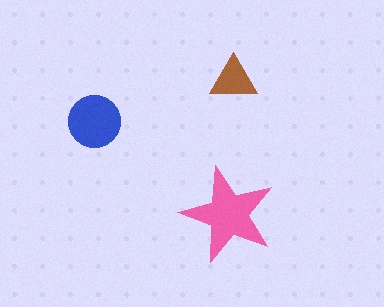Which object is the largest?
The pink star.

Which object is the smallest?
The brown triangle.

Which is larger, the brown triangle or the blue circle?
The blue circle.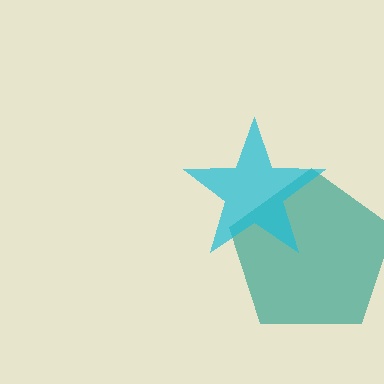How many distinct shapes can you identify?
There are 2 distinct shapes: a teal pentagon, a cyan star.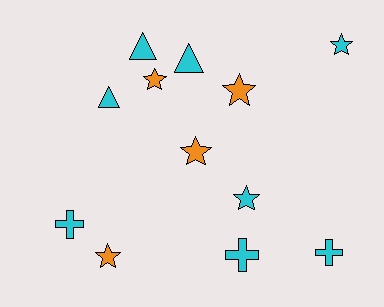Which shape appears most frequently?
Star, with 6 objects.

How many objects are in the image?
There are 12 objects.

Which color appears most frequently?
Cyan, with 8 objects.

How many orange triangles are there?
There are no orange triangles.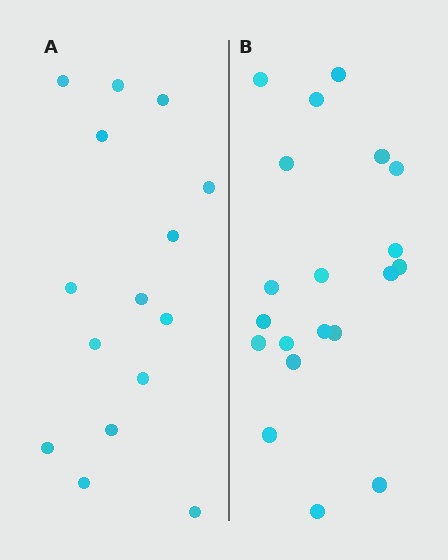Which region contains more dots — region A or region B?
Region B (the right region) has more dots.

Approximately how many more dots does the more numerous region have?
Region B has about 5 more dots than region A.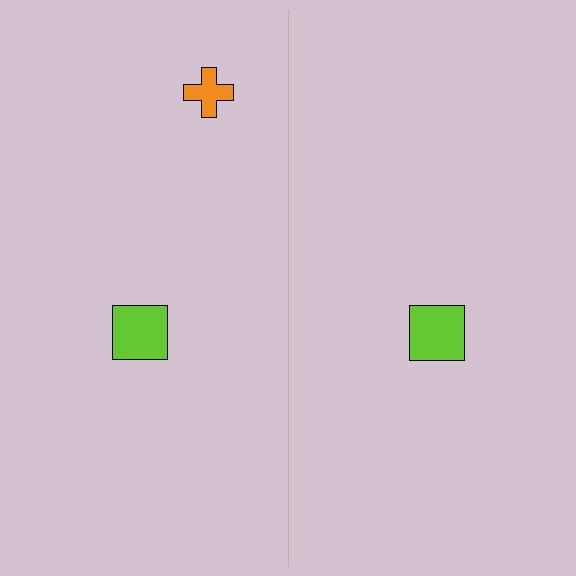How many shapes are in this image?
There are 3 shapes in this image.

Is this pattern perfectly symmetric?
No, the pattern is not perfectly symmetric. A orange cross is missing from the right side.